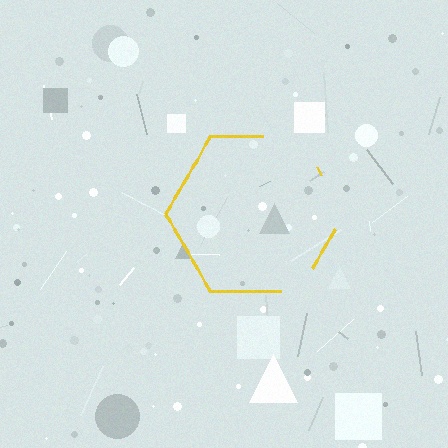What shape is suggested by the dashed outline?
The dashed outline suggests a hexagon.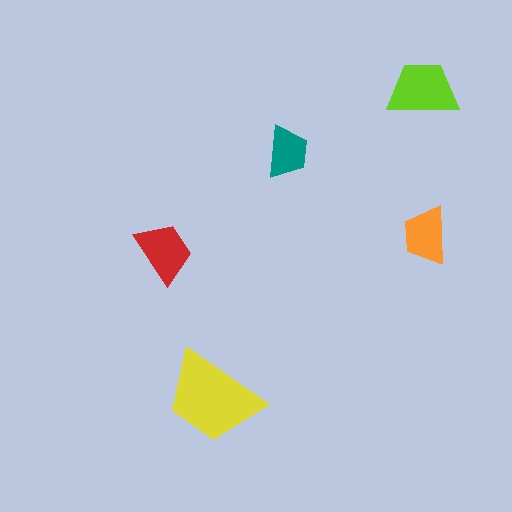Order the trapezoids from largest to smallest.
the yellow one, the lime one, the red one, the orange one, the teal one.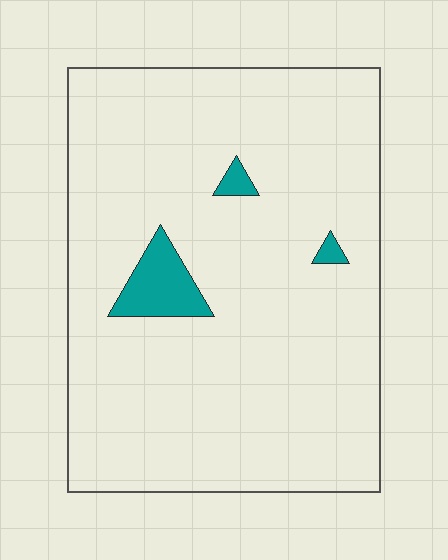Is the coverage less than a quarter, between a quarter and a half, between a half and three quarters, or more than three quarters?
Less than a quarter.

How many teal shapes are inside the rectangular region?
3.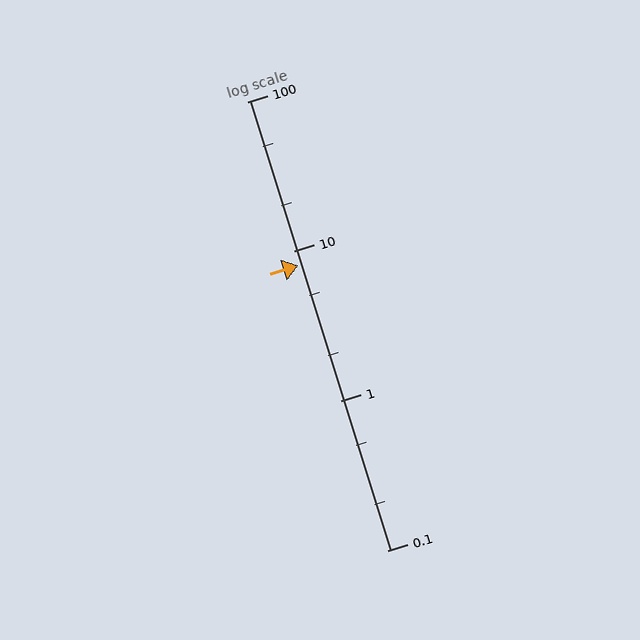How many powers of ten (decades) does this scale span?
The scale spans 3 decades, from 0.1 to 100.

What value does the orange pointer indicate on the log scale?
The pointer indicates approximately 8.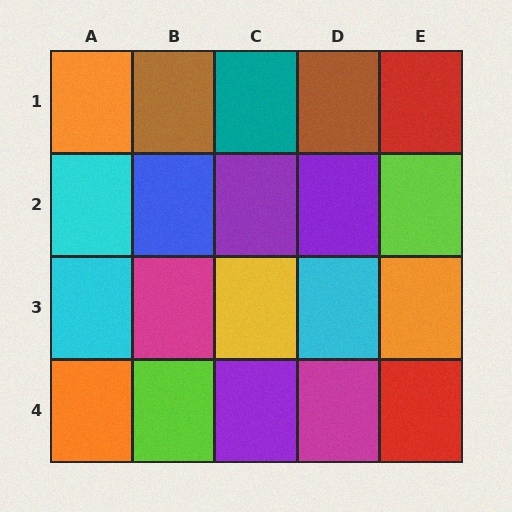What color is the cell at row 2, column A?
Cyan.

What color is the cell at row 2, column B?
Blue.